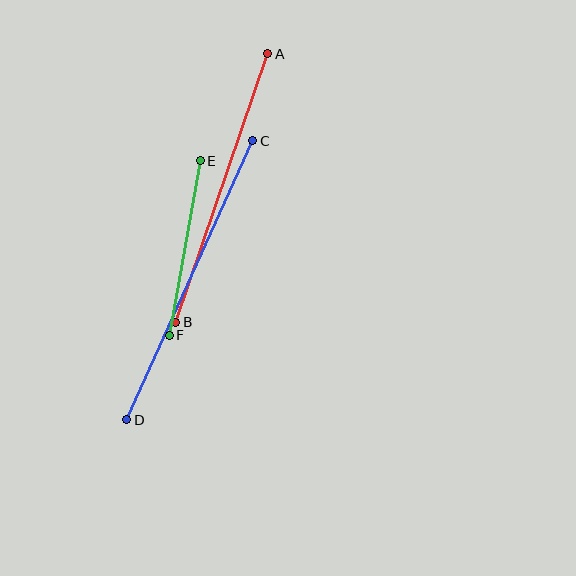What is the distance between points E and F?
The distance is approximately 177 pixels.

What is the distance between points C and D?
The distance is approximately 306 pixels.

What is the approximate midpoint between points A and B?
The midpoint is at approximately (222, 188) pixels.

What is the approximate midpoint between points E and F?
The midpoint is at approximately (185, 248) pixels.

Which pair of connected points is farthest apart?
Points C and D are farthest apart.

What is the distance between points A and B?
The distance is approximately 284 pixels.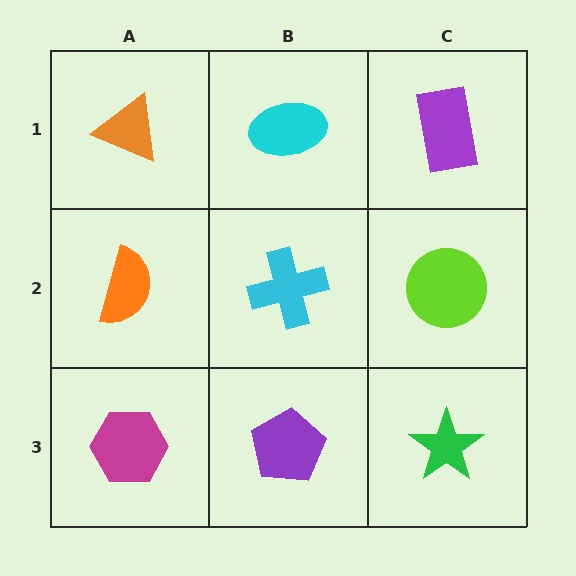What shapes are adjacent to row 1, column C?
A lime circle (row 2, column C), a cyan ellipse (row 1, column B).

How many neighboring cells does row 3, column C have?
2.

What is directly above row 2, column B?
A cyan ellipse.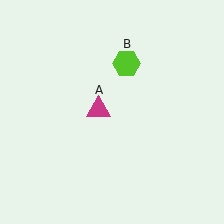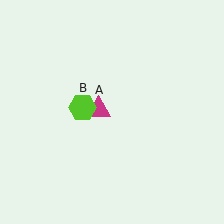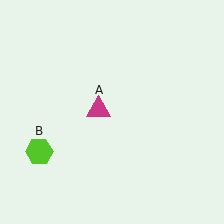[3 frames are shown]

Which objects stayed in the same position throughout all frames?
Magenta triangle (object A) remained stationary.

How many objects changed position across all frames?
1 object changed position: lime hexagon (object B).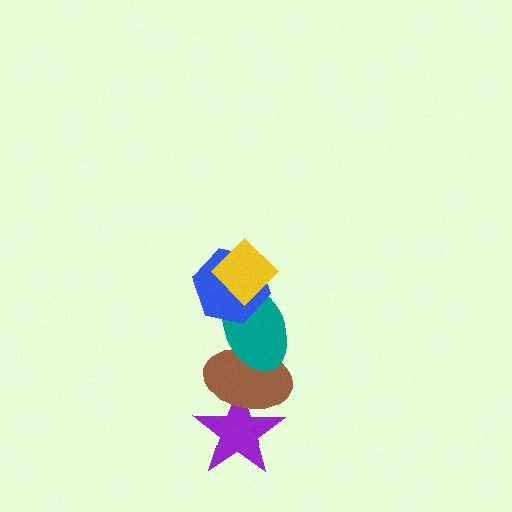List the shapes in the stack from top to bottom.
From top to bottom: the yellow diamond, the blue hexagon, the teal ellipse, the brown ellipse, the purple star.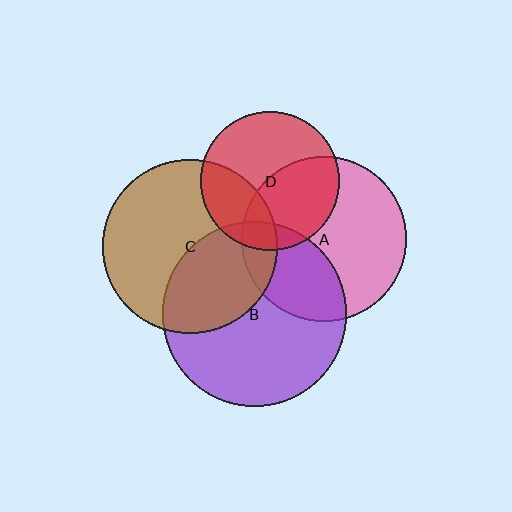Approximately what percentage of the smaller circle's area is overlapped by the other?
Approximately 30%.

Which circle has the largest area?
Circle B (purple).